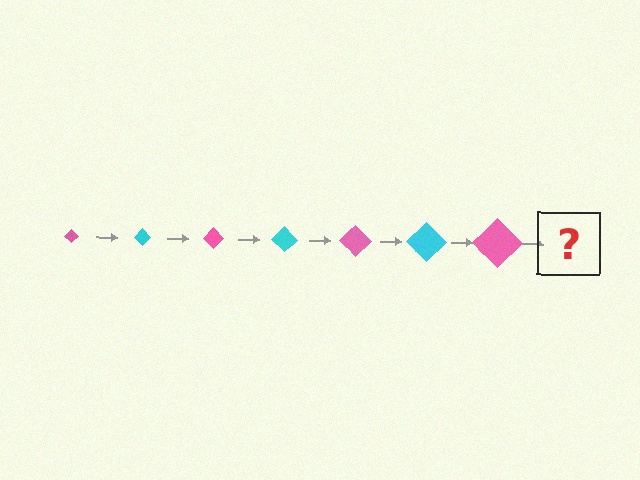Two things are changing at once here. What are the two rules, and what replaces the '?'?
The two rules are that the diamond grows larger each step and the color cycles through pink and cyan. The '?' should be a cyan diamond, larger than the previous one.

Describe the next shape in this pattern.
It should be a cyan diamond, larger than the previous one.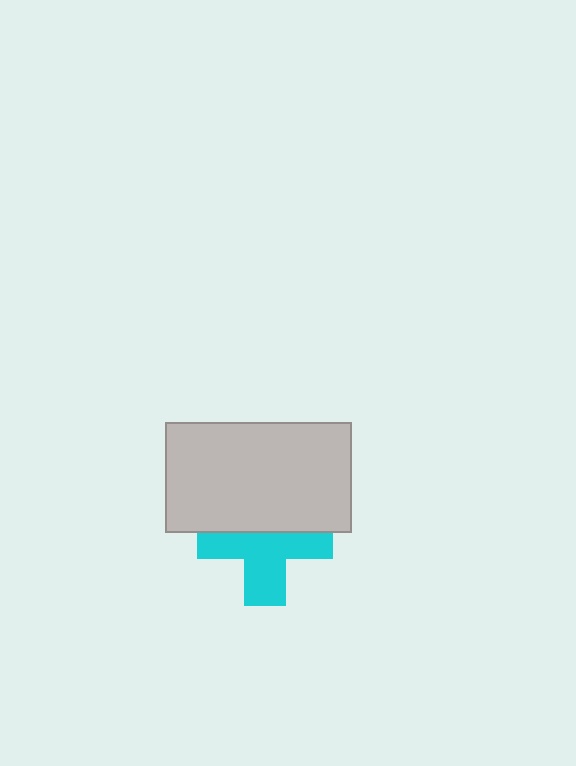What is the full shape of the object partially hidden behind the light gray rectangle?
The partially hidden object is a cyan cross.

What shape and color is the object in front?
The object in front is a light gray rectangle.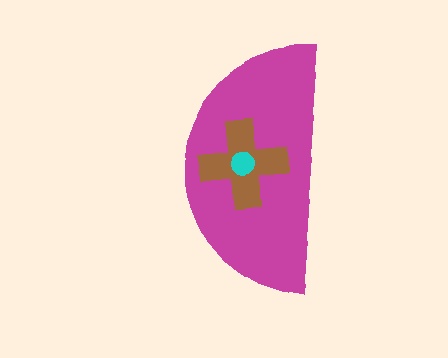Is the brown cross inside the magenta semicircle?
Yes.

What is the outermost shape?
The magenta semicircle.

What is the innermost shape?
The cyan circle.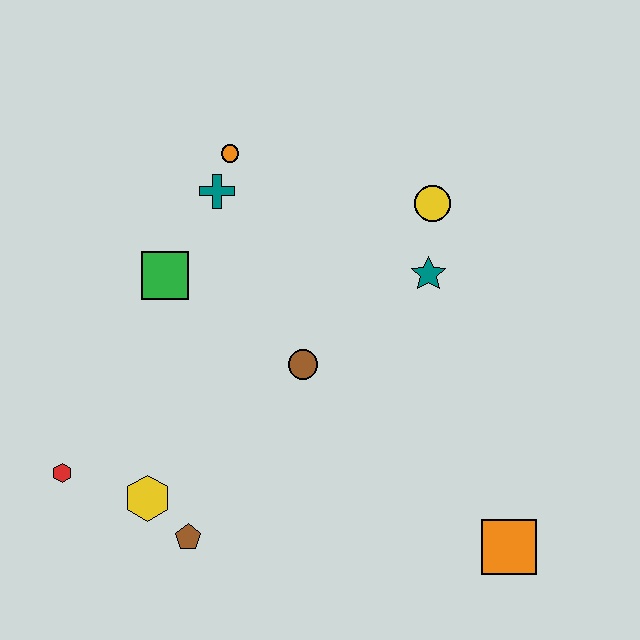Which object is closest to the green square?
The teal cross is closest to the green square.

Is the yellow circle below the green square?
No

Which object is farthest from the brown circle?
The orange square is farthest from the brown circle.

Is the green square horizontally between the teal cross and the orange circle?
No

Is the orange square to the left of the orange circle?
No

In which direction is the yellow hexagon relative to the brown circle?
The yellow hexagon is to the left of the brown circle.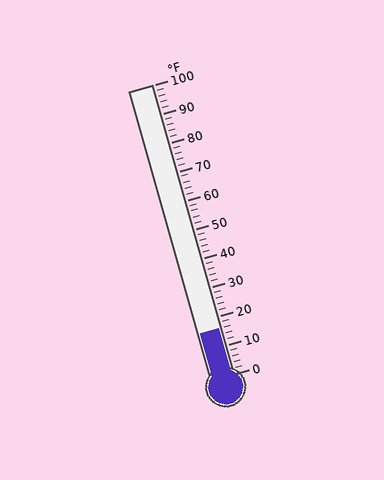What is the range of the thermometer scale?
The thermometer scale ranges from 0°F to 100°F.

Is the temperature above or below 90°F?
The temperature is below 90°F.